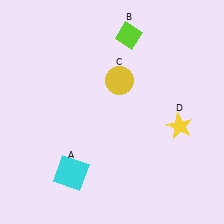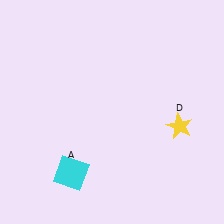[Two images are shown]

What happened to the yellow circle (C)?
The yellow circle (C) was removed in Image 2. It was in the top-right area of Image 1.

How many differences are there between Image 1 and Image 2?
There are 2 differences between the two images.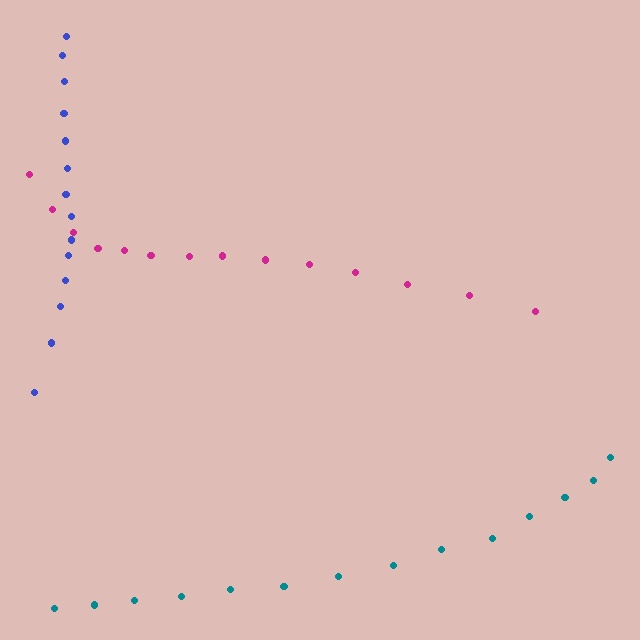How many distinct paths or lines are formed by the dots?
There are 3 distinct paths.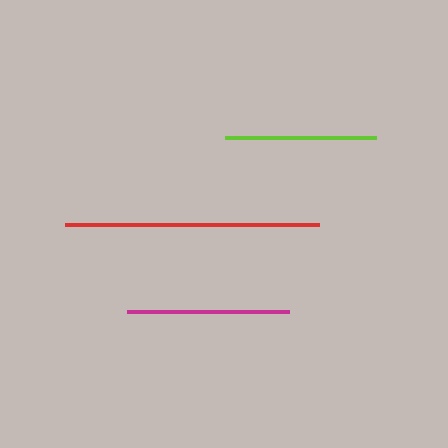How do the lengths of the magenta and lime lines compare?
The magenta and lime lines are approximately the same length.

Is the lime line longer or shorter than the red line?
The red line is longer than the lime line.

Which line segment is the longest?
The red line is the longest at approximately 254 pixels.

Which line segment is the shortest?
The lime line is the shortest at approximately 151 pixels.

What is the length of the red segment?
The red segment is approximately 254 pixels long.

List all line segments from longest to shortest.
From longest to shortest: red, magenta, lime.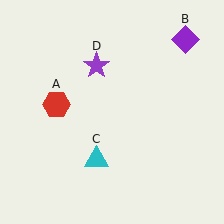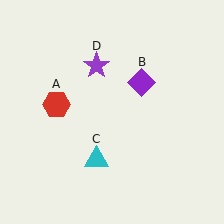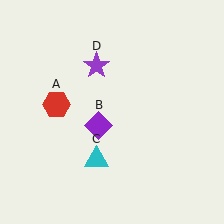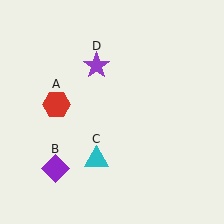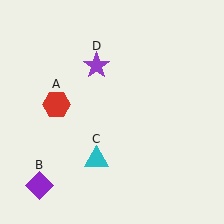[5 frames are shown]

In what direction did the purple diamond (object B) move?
The purple diamond (object B) moved down and to the left.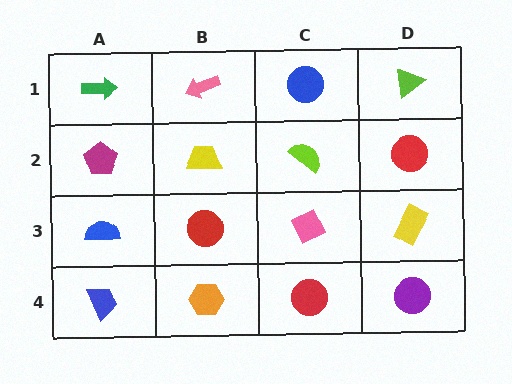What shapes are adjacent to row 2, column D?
A lime triangle (row 1, column D), a yellow rectangle (row 3, column D), a lime semicircle (row 2, column C).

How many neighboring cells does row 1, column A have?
2.